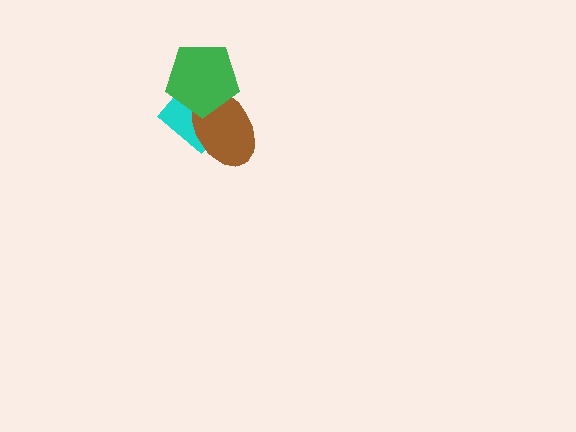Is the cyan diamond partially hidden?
Yes, it is partially covered by another shape.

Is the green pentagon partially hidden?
No, no other shape covers it.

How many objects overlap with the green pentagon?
2 objects overlap with the green pentagon.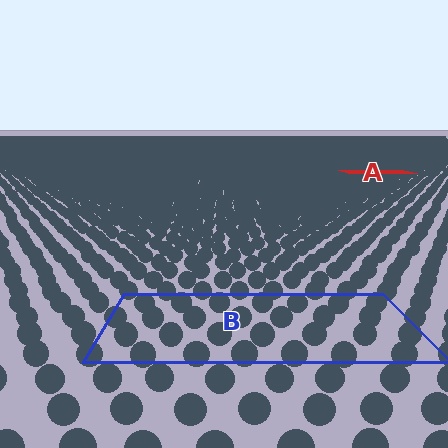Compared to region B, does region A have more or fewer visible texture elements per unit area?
Region A has more texture elements per unit area — they are packed more densely because it is farther away.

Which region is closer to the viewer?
Region B is closer. The texture elements there are larger and more spread out.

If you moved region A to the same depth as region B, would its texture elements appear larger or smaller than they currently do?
They would appear larger. At a closer depth, the same texture elements are projected at a bigger on-screen size.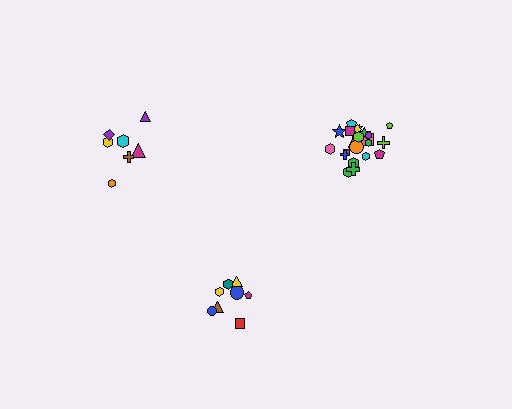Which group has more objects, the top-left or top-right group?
The top-right group.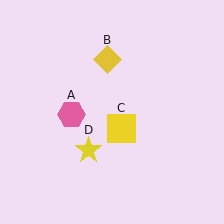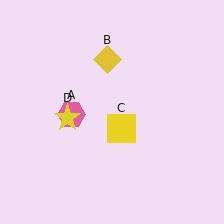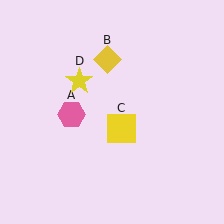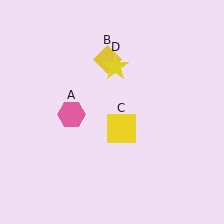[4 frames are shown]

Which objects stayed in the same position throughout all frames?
Pink hexagon (object A) and yellow diamond (object B) and yellow square (object C) remained stationary.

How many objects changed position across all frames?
1 object changed position: yellow star (object D).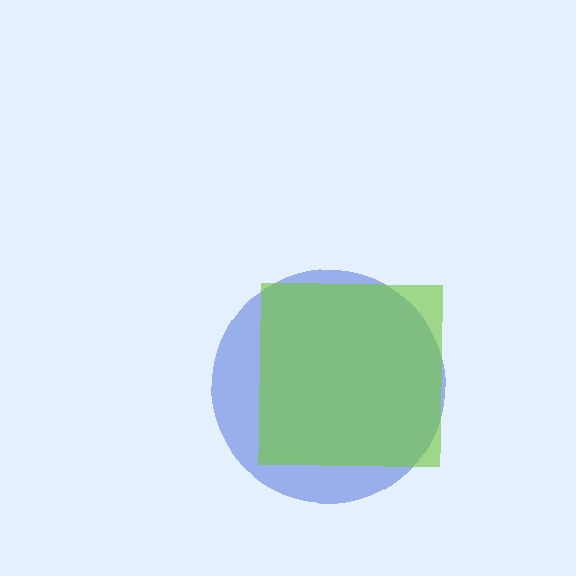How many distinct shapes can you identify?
There are 2 distinct shapes: a blue circle, a lime square.